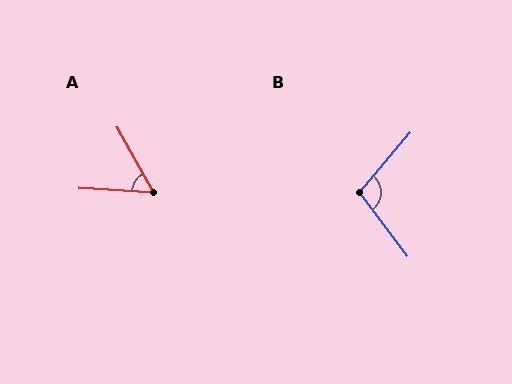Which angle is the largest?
B, at approximately 103 degrees.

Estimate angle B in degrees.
Approximately 103 degrees.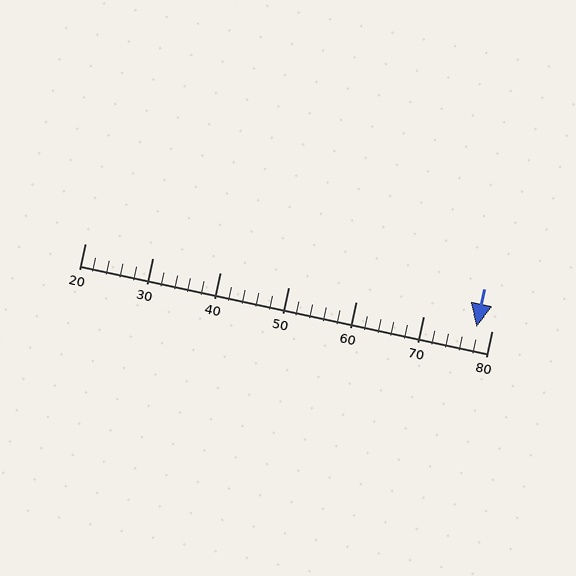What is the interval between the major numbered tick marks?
The major tick marks are spaced 10 units apart.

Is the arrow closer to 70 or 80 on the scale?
The arrow is closer to 80.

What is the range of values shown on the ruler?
The ruler shows values from 20 to 80.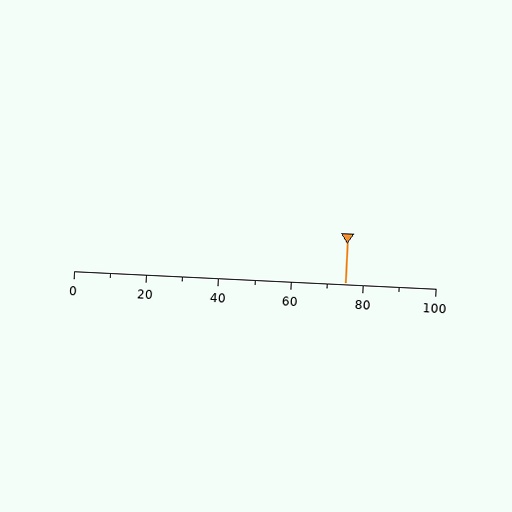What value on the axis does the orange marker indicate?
The marker indicates approximately 75.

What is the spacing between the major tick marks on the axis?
The major ticks are spaced 20 apart.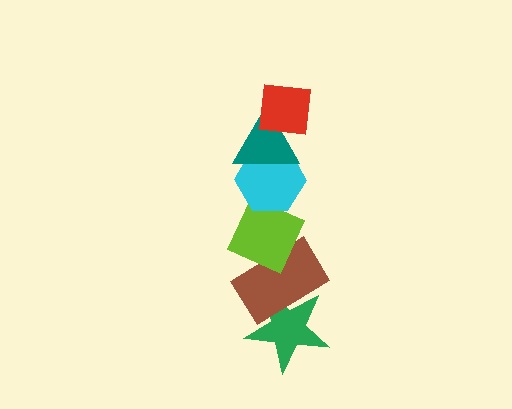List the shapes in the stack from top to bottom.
From top to bottom: the red square, the teal triangle, the cyan hexagon, the lime diamond, the brown rectangle, the green star.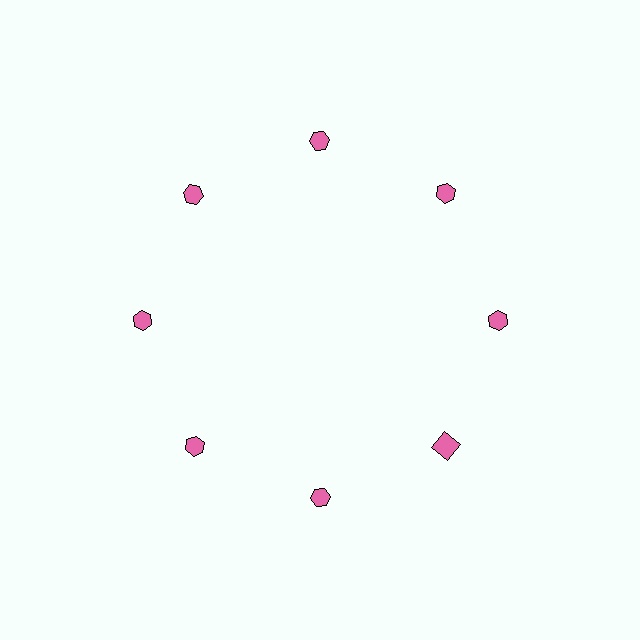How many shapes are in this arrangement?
There are 8 shapes arranged in a ring pattern.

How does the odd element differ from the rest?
It has a different shape: square instead of hexagon.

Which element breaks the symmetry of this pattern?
The pink square at roughly the 4 o'clock position breaks the symmetry. All other shapes are pink hexagons.